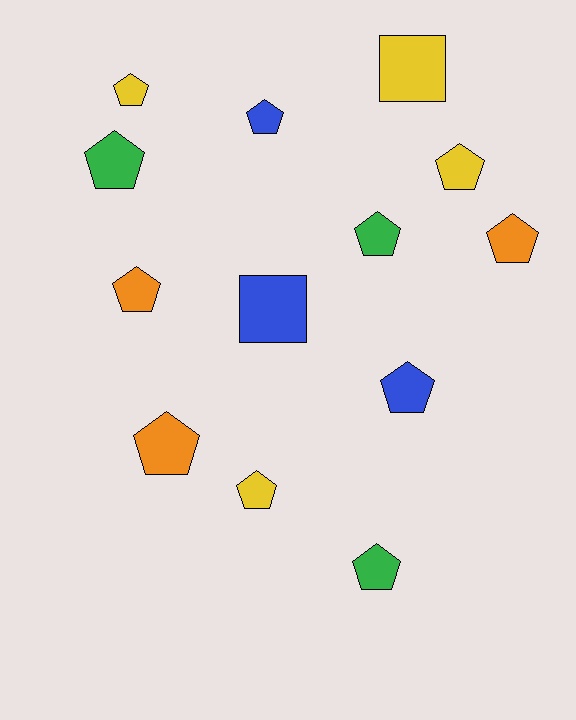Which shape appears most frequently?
Pentagon, with 11 objects.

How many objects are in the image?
There are 13 objects.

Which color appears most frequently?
Yellow, with 4 objects.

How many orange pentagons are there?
There are 3 orange pentagons.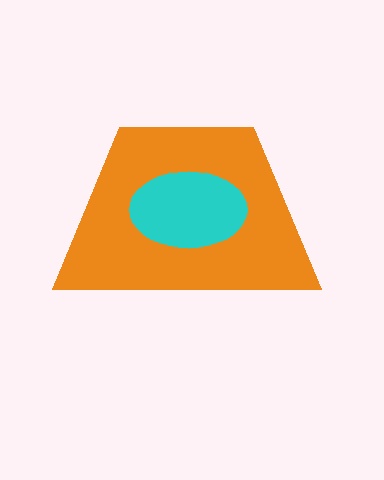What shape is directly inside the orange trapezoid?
The cyan ellipse.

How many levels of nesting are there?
2.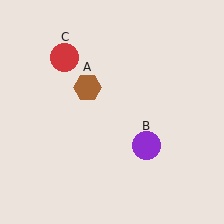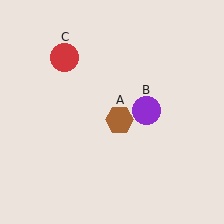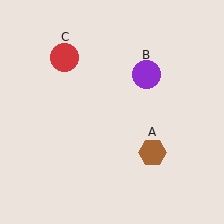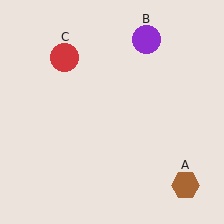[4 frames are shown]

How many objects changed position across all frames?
2 objects changed position: brown hexagon (object A), purple circle (object B).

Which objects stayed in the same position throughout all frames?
Red circle (object C) remained stationary.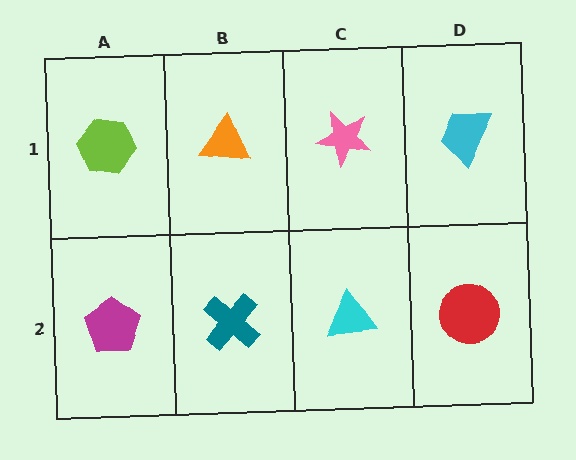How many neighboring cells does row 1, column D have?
2.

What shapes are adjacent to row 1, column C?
A cyan triangle (row 2, column C), an orange triangle (row 1, column B), a cyan trapezoid (row 1, column D).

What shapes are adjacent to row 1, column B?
A teal cross (row 2, column B), a lime hexagon (row 1, column A), a pink star (row 1, column C).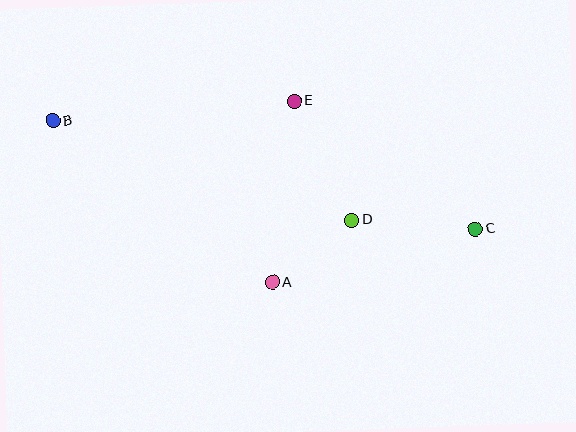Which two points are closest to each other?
Points A and D are closest to each other.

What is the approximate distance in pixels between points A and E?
The distance between A and E is approximately 183 pixels.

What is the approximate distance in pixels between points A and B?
The distance between A and B is approximately 272 pixels.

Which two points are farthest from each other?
Points B and C are farthest from each other.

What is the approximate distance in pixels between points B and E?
The distance between B and E is approximately 242 pixels.